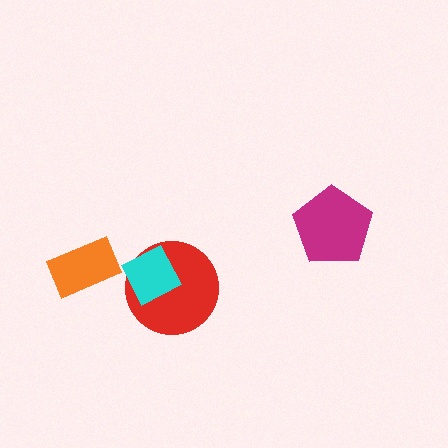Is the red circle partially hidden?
Yes, it is partially covered by another shape.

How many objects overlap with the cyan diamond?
1 object overlaps with the cyan diamond.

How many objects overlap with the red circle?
1 object overlaps with the red circle.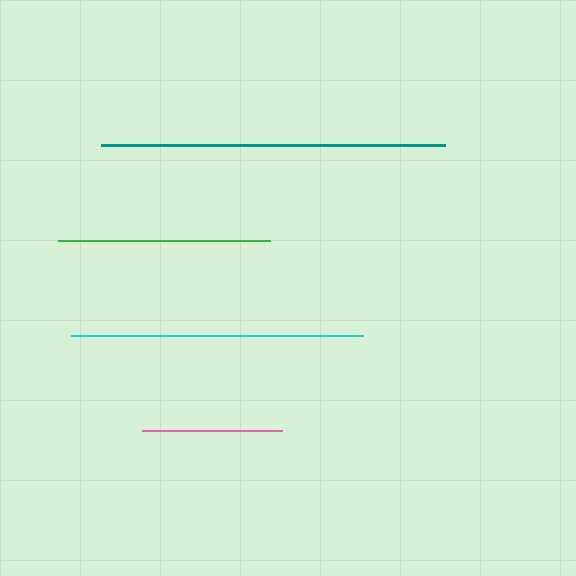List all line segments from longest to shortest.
From longest to shortest: teal, cyan, green, pink.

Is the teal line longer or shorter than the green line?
The teal line is longer than the green line.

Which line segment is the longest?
The teal line is the longest at approximately 344 pixels.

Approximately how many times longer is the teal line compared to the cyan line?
The teal line is approximately 1.2 times the length of the cyan line.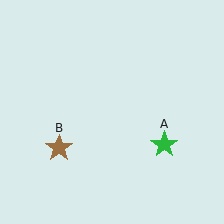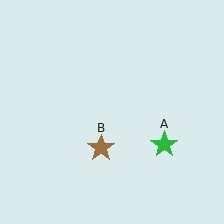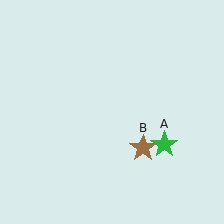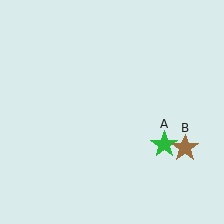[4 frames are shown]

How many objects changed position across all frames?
1 object changed position: brown star (object B).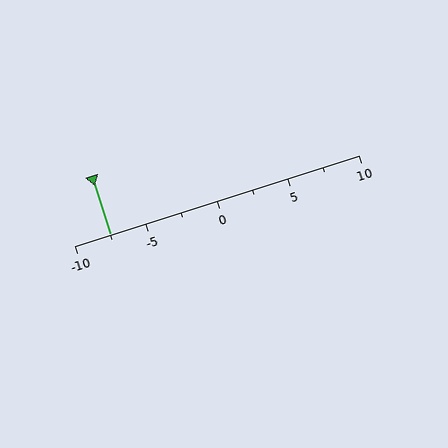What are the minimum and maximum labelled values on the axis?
The axis runs from -10 to 10.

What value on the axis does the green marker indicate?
The marker indicates approximately -7.5.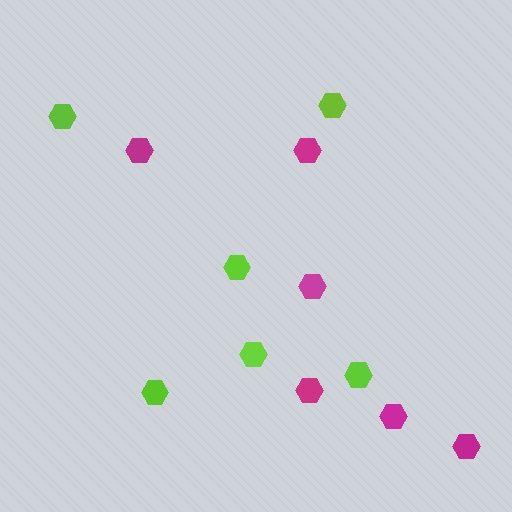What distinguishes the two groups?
There are 2 groups: one group of lime hexagons (6) and one group of magenta hexagons (6).